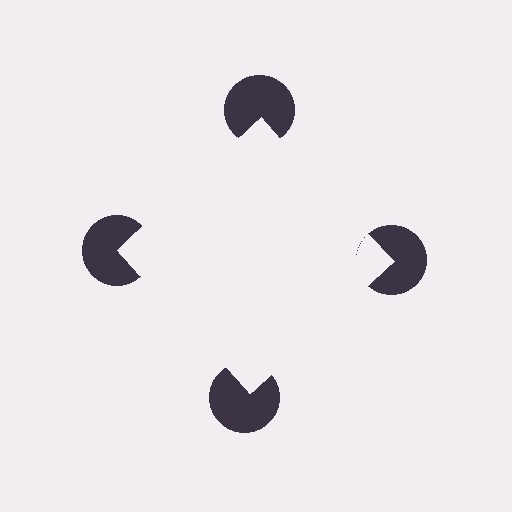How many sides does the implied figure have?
4 sides.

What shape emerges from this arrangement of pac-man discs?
An illusory square — its edges are inferred from the aligned wedge cuts in the pac-man discs, not physically drawn.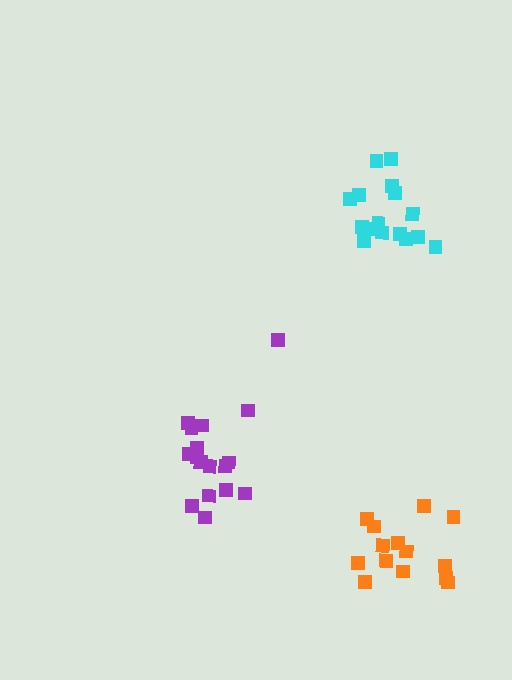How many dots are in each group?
Group 1: 17 dots, Group 2: 14 dots, Group 3: 16 dots (47 total).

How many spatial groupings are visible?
There are 3 spatial groupings.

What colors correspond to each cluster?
The clusters are colored: purple, orange, cyan.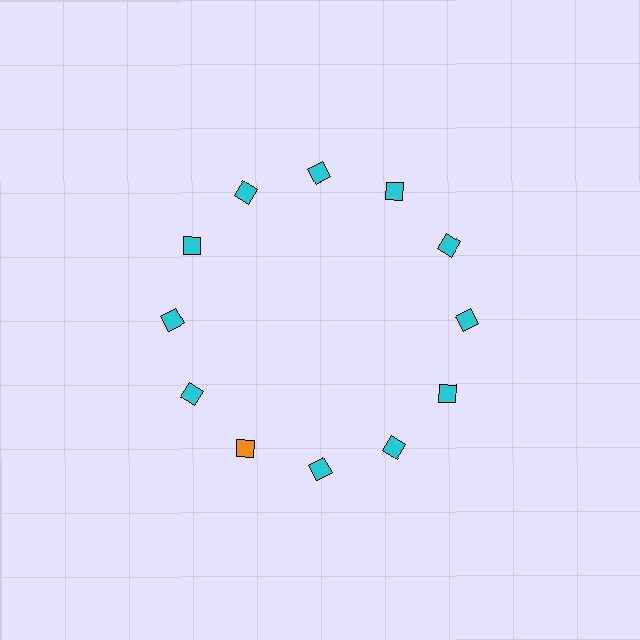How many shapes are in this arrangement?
There are 12 shapes arranged in a ring pattern.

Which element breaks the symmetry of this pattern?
The orange diamond at roughly the 7 o'clock position breaks the symmetry. All other shapes are cyan diamonds.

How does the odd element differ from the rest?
It has a different color: orange instead of cyan.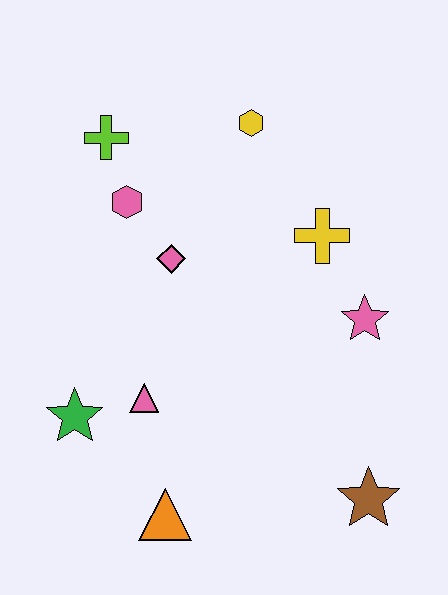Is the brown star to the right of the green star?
Yes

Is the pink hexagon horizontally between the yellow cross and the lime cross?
Yes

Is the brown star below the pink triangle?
Yes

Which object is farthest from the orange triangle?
The yellow hexagon is farthest from the orange triangle.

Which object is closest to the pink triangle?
The green star is closest to the pink triangle.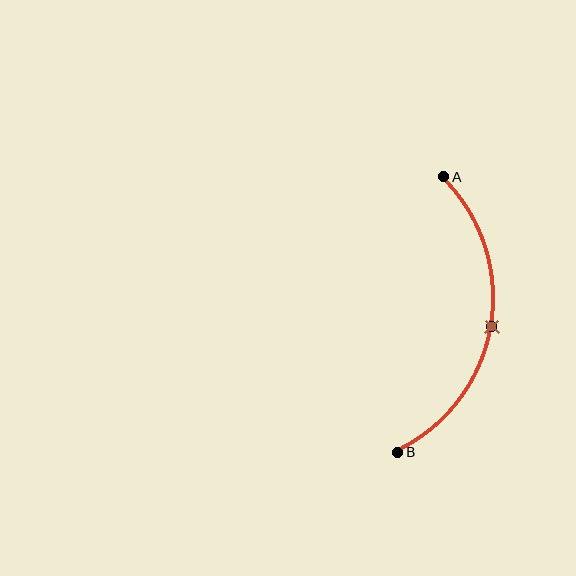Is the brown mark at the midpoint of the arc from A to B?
Yes. The brown mark lies on the arc at equal arc-length from both A and B — it is the arc midpoint.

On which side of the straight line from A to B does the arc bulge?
The arc bulges to the right of the straight line connecting A and B.